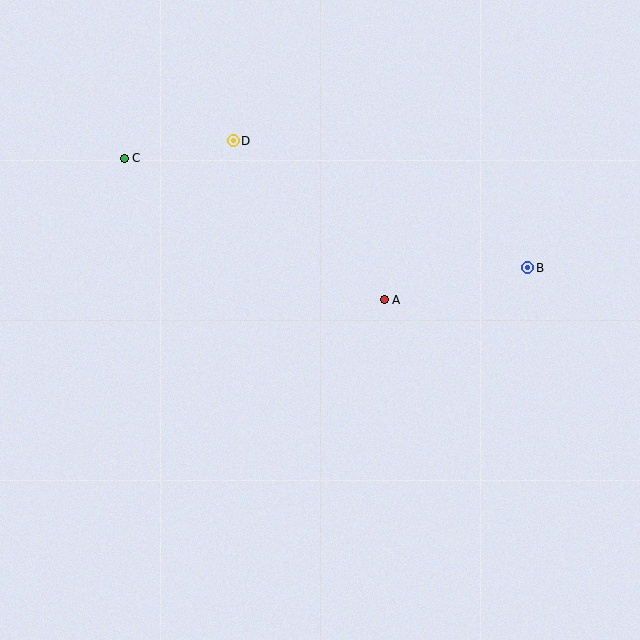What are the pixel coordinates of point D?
Point D is at (233, 141).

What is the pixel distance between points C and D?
The distance between C and D is 111 pixels.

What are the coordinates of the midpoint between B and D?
The midpoint between B and D is at (380, 204).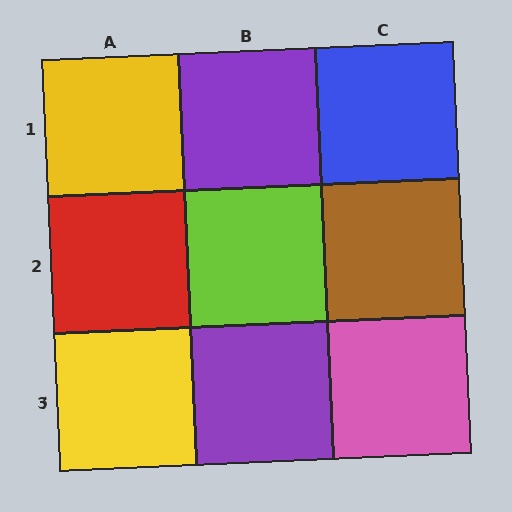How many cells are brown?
1 cell is brown.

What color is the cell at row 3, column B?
Purple.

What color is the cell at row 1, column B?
Purple.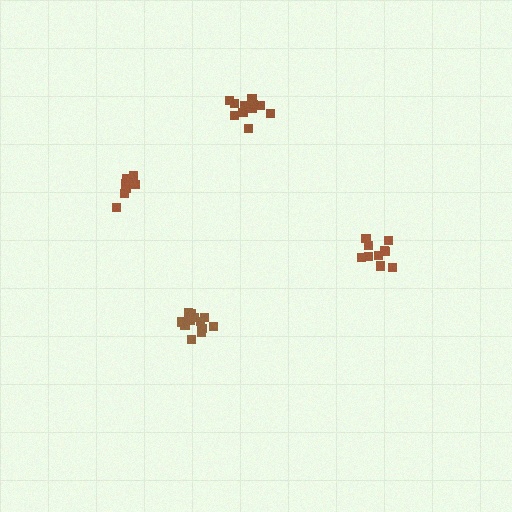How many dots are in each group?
Group 1: 9 dots, Group 2: 10 dots, Group 3: 12 dots, Group 4: 11 dots (42 total).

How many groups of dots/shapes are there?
There are 4 groups.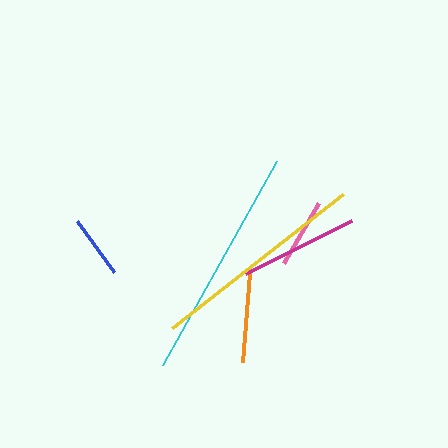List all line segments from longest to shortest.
From longest to shortest: cyan, yellow, magenta, orange, pink, blue.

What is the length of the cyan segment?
The cyan segment is approximately 234 pixels long.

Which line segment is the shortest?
The blue line is the shortest at approximately 63 pixels.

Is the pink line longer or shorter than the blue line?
The pink line is longer than the blue line.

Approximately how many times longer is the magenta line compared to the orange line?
The magenta line is approximately 1.3 times the length of the orange line.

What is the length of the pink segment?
The pink segment is approximately 70 pixels long.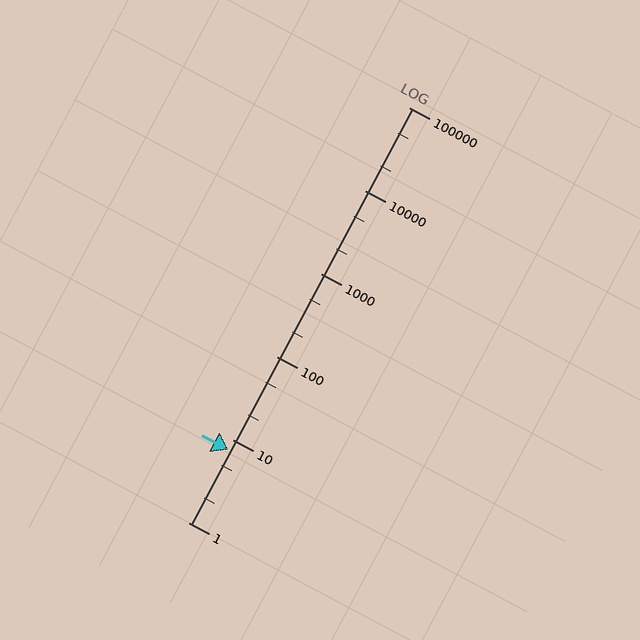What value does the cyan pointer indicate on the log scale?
The pointer indicates approximately 7.5.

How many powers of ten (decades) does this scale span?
The scale spans 5 decades, from 1 to 100000.